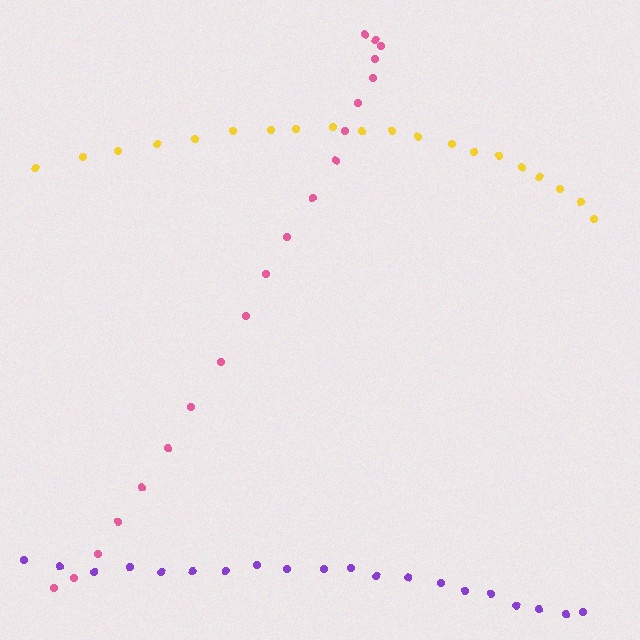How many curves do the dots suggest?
There are 3 distinct paths.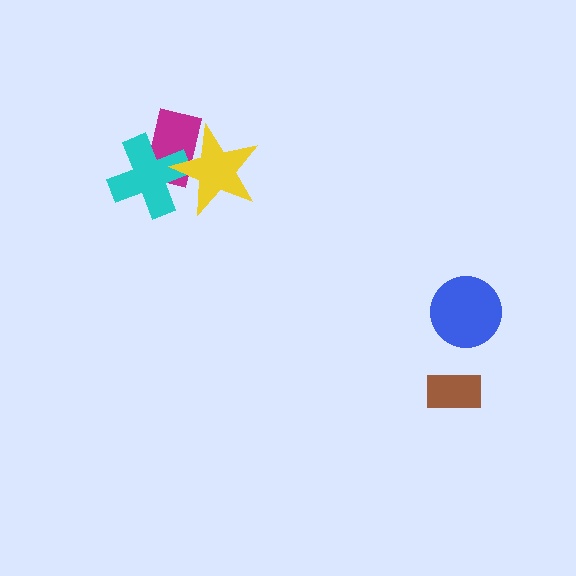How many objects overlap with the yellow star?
2 objects overlap with the yellow star.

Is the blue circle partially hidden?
No, no other shape covers it.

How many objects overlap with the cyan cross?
2 objects overlap with the cyan cross.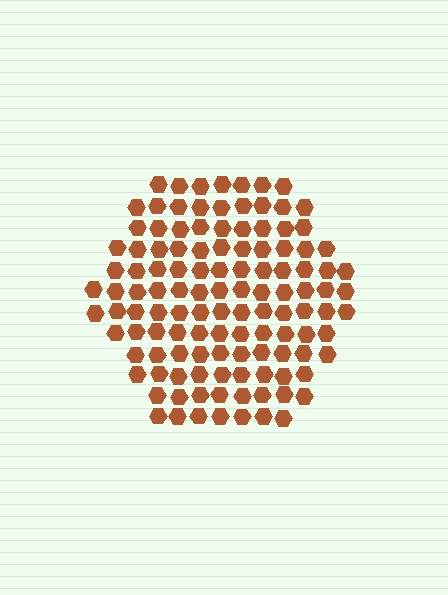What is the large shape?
The large shape is a hexagon.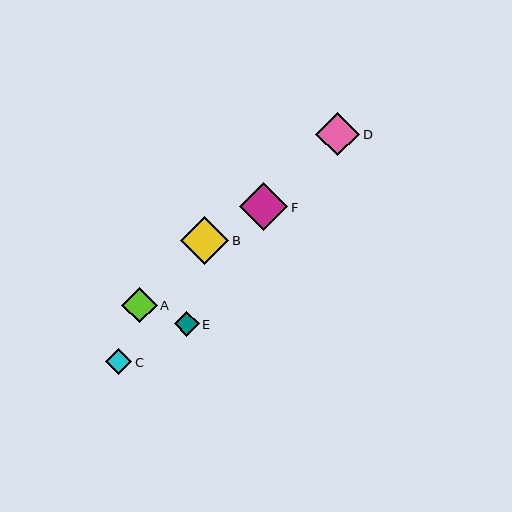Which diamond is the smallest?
Diamond E is the smallest with a size of approximately 25 pixels.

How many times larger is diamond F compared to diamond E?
Diamond F is approximately 1.9 times the size of diamond E.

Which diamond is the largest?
Diamond F is the largest with a size of approximately 48 pixels.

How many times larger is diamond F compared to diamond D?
Diamond F is approximately 1.1 times the size of diamond D.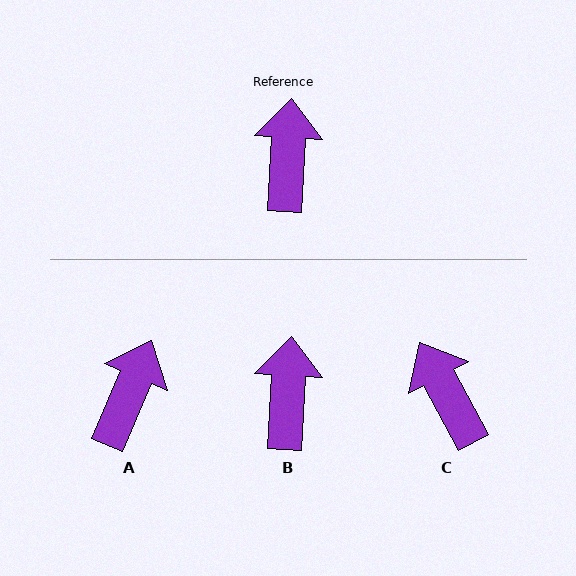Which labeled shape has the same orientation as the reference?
B.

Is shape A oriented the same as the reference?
No, it is off by about 20 degrees.